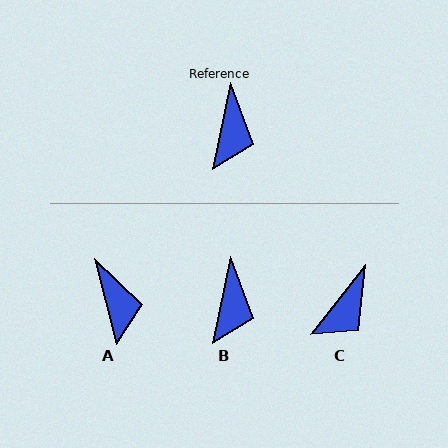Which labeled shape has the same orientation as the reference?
B.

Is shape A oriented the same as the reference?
No, it is off by about 25 degrees.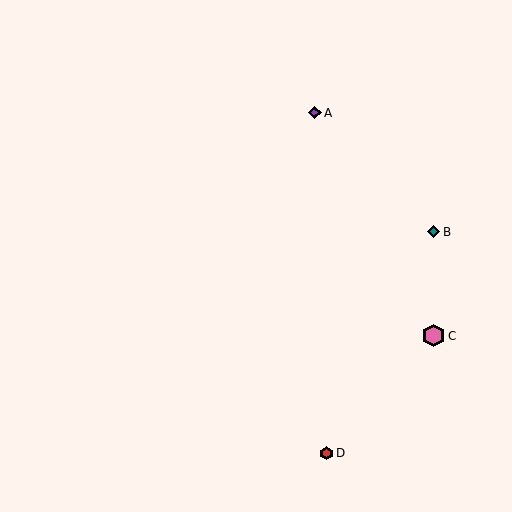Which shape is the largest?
The pink hexagon (labeled C) is the largest.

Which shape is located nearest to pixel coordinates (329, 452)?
The red hexagon (labeled D) at (327, 453) is nearest to that location.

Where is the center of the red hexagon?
The center of the red hexagon is at (327, 453).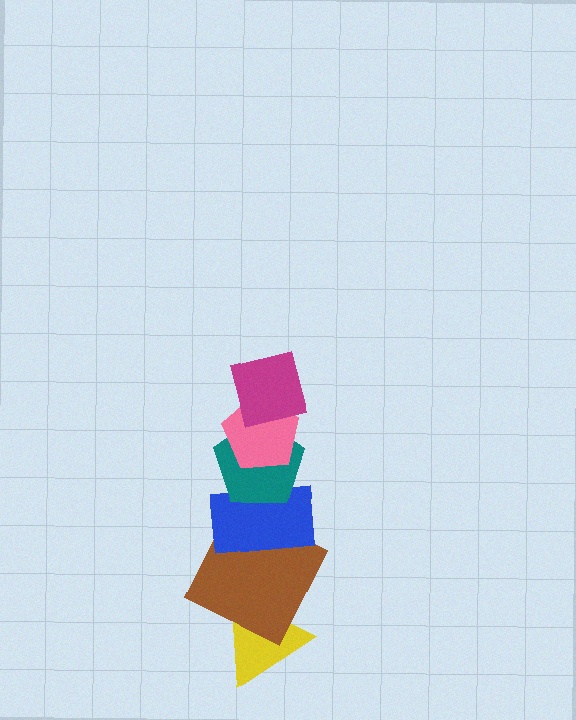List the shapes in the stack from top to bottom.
From top to bottom: the magenta square, the pink pentagon, the teal pentagon, the blue rectangle, the brown square, the yellow triangle.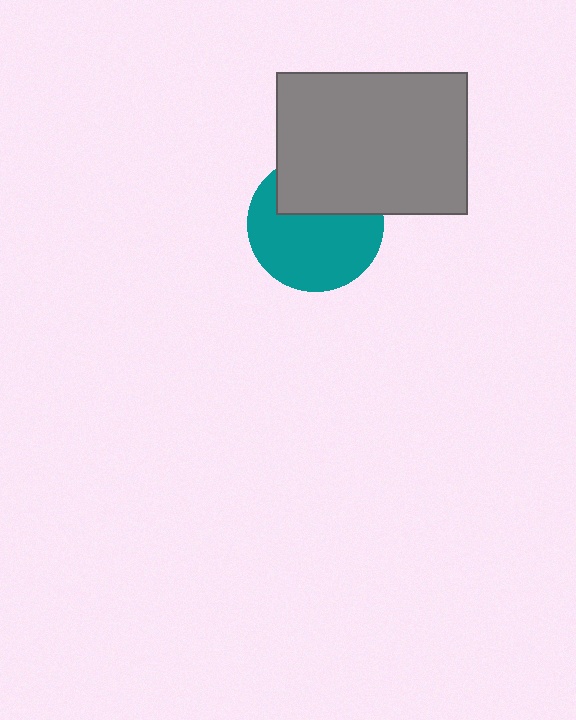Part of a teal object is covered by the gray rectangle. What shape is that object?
It is a circle.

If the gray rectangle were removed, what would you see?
You would see the complete teal circle.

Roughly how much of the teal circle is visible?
About half of it is visible (roughly 64%).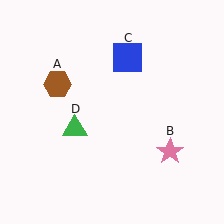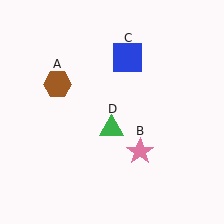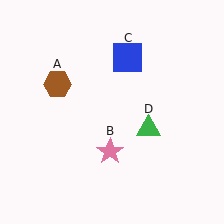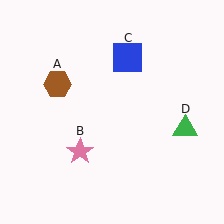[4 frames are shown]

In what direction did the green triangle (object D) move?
The green triangle (object D) moved right.